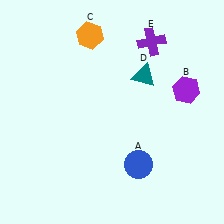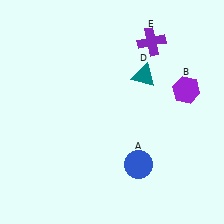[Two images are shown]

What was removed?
The orange hexagon (C) was removed in Image 2.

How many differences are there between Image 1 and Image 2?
There is 1 difference between the two images.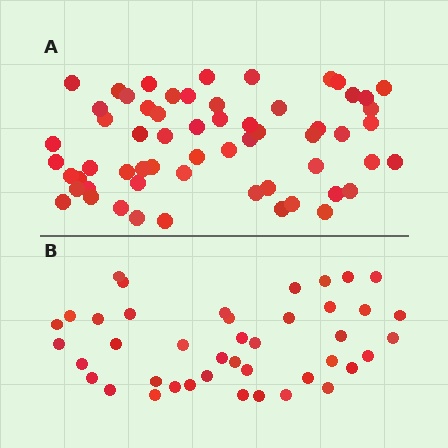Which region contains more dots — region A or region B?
Region A (the top region) has more dots.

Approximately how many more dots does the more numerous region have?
Region A has approximately 20 more dots than region B.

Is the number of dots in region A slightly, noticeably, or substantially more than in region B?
Region A has noticeably more, but not dramatically so. The ratio is roughly 1.4 to 1.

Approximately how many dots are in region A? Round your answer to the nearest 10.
About 60 dots.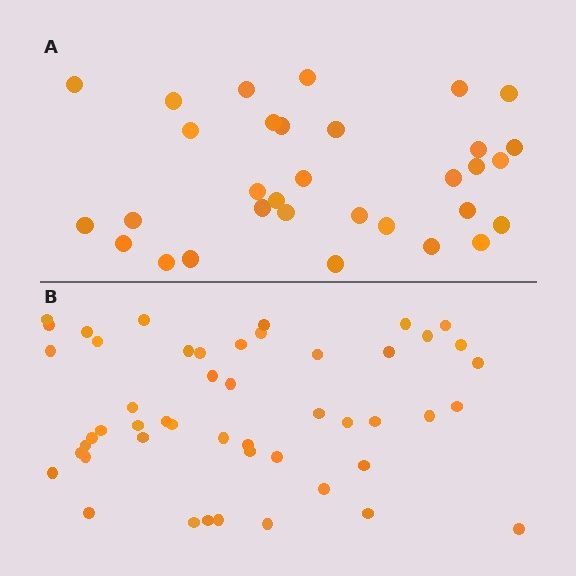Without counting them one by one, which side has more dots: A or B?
Region B (the bottom region) has more dots.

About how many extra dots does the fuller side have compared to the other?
Region B has approximately 15 more dots than region A.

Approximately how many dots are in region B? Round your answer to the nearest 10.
About 50 dots. (The exact count is 49, which rounds to 50.)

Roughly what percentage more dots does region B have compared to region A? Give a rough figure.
About 55% more.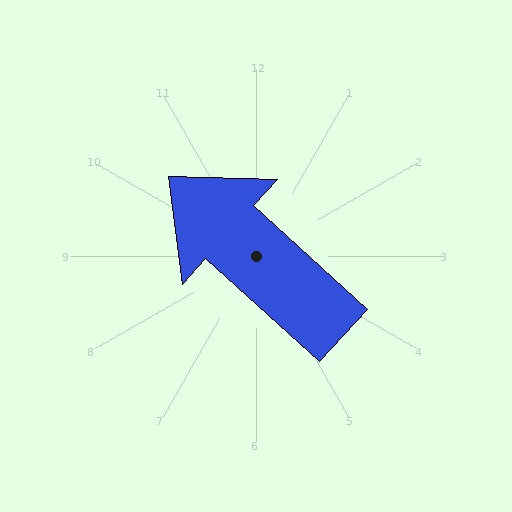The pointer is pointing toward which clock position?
Roughly 10 o'clock.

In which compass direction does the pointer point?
Northwest.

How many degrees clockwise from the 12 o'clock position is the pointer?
Approximately 312 degrees.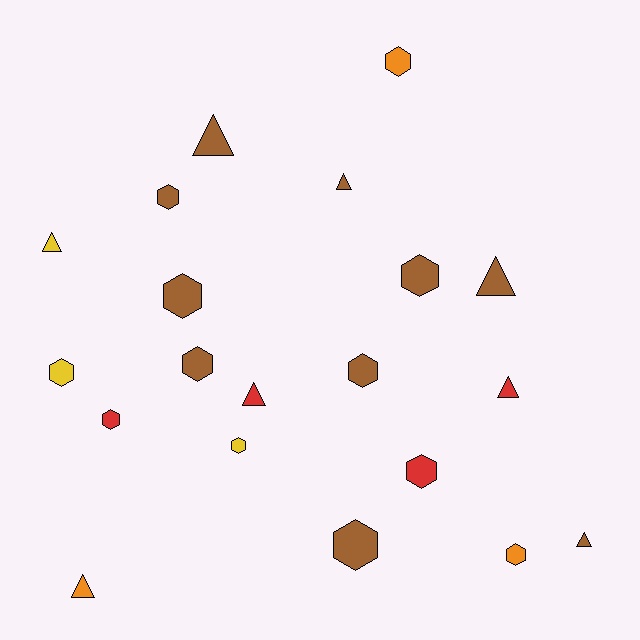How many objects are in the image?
There are 20 objects.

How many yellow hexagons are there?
There are 2 yellow hexagons.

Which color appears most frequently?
Brown, with 10 objects.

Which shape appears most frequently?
Hexagon, with 12 objects.